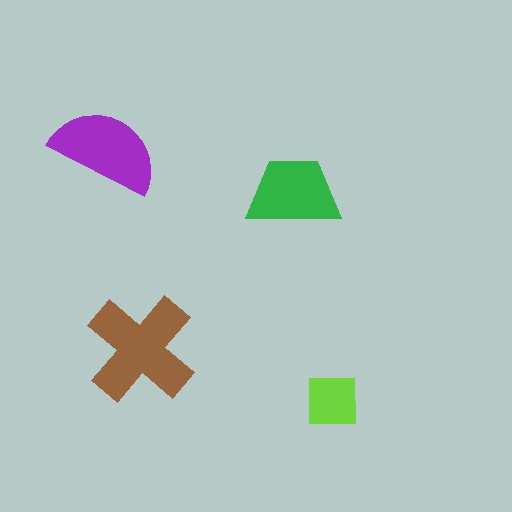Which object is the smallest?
The lime square.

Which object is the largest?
The brown cross.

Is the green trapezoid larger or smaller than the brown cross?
Smaller.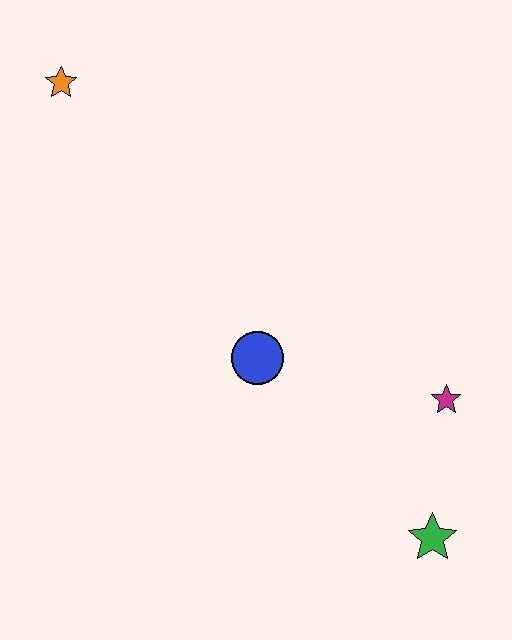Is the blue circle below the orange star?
Yes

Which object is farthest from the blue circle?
The orange star is farthest from the blue circle.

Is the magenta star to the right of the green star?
Yes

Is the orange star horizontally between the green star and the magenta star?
No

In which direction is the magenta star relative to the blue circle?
The magenta star is to the right of the blue circle.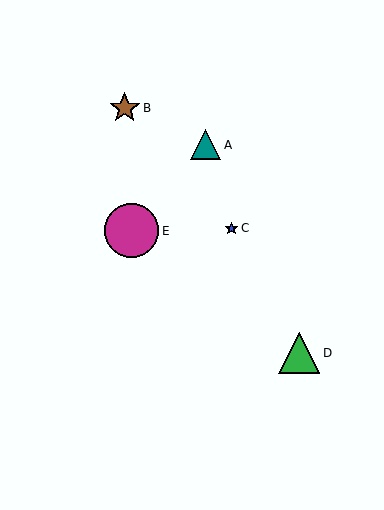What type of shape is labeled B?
Shape B is a brown star.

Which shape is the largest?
The magenta circle (labeled E) is the largest.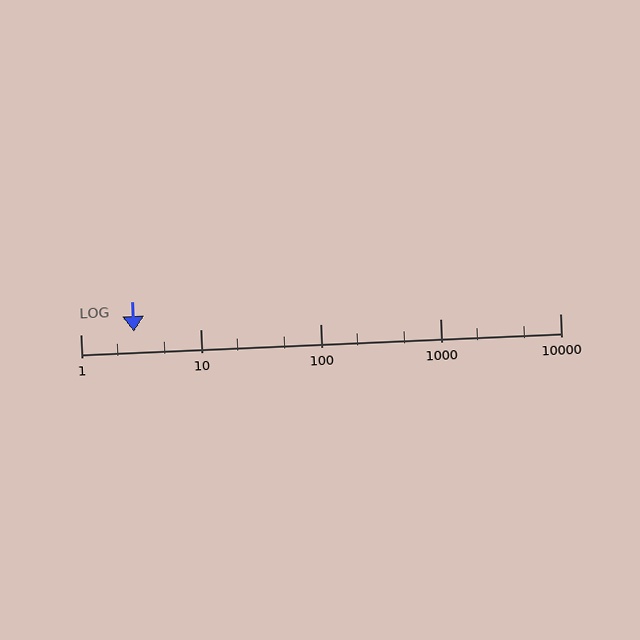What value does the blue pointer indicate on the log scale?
The pointer indicates approximately 2.8.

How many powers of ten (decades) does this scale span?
The scale spans 4 decades, from 1 to 10000.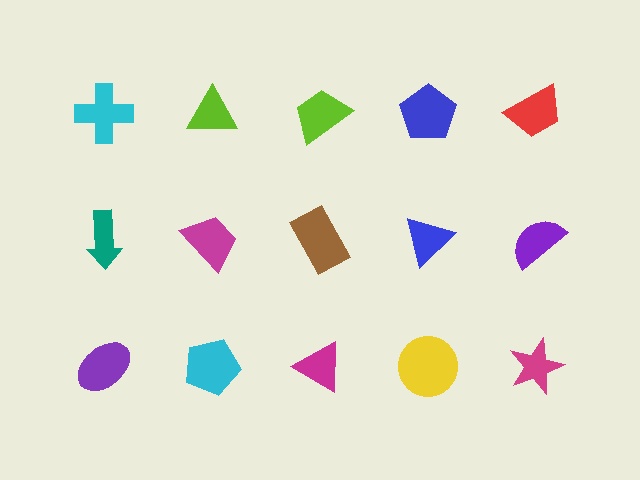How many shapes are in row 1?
5 shapes.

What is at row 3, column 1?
A purple ellipse.